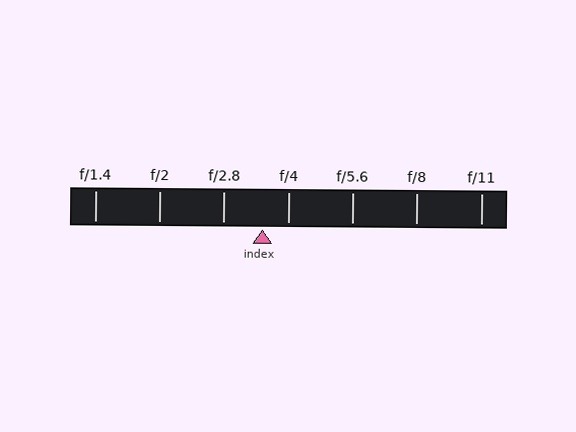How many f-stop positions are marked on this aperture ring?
There are 7 f-stop positions marked.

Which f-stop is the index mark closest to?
The index mark is closest to f/4.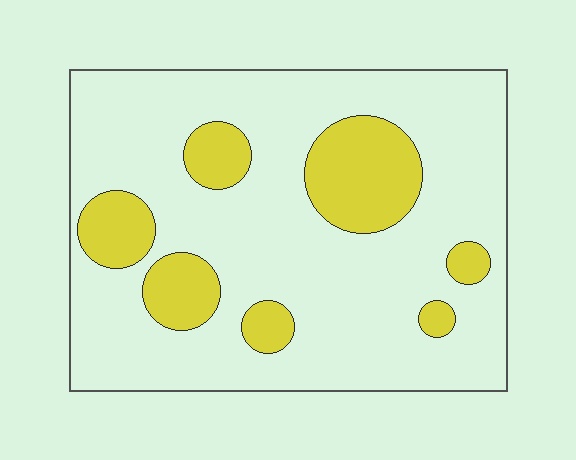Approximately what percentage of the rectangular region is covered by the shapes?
Approximately 20%.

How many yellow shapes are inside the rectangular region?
7.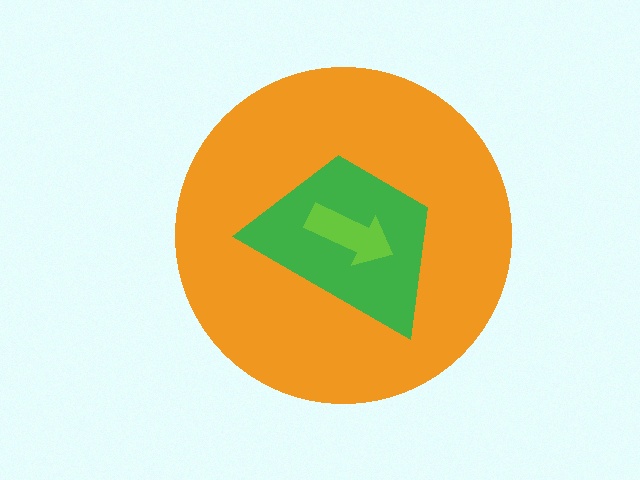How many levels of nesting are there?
3.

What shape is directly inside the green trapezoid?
The lime arrow.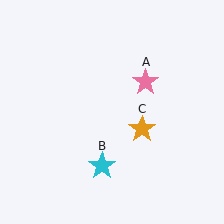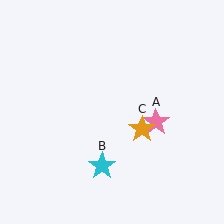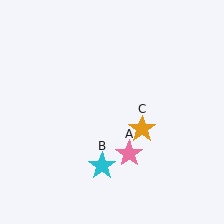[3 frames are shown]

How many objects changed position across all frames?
1 object changed position: pink star (object A).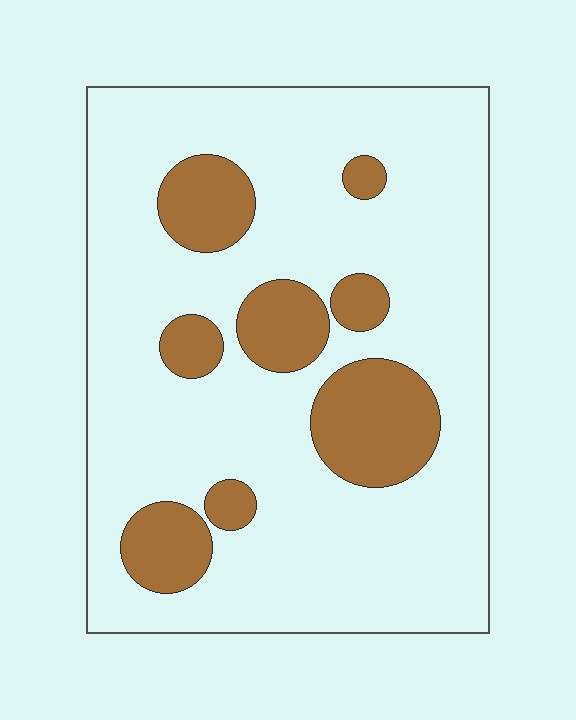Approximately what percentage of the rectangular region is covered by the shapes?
Approximately 20%.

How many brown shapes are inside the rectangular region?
8.